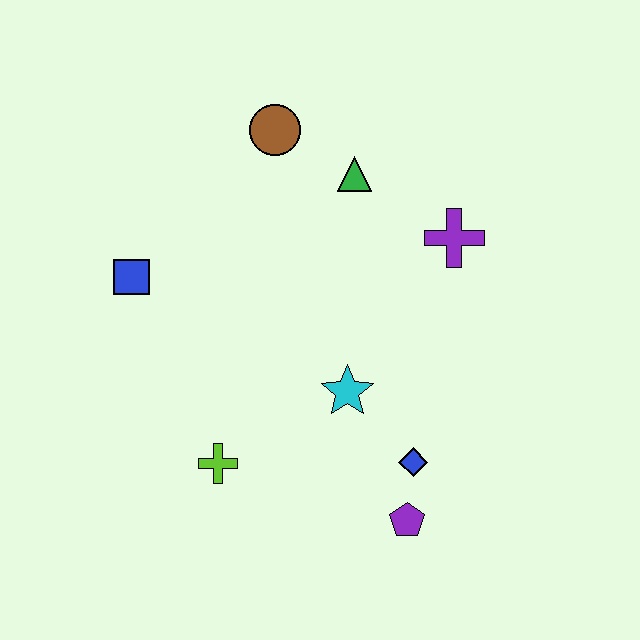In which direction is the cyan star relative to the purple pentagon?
The cyan star is above the purple pentagon.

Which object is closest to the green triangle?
The brown circle is closest to the green triangle.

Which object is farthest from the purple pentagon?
The brown circle is farthest from the purple pentagon.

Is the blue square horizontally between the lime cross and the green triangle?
No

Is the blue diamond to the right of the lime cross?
Yes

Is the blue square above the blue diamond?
Yes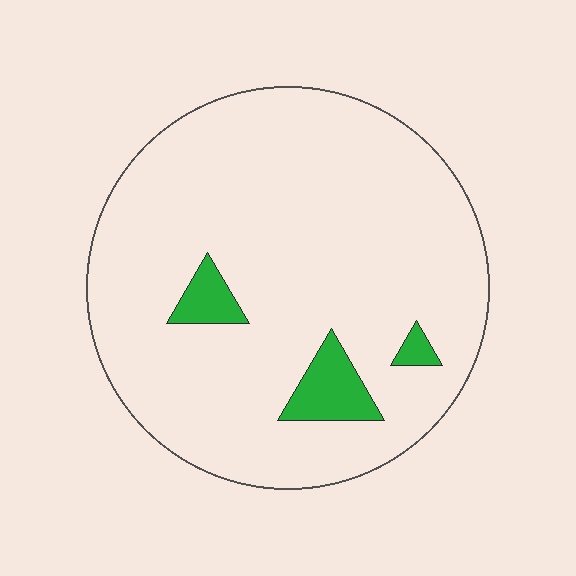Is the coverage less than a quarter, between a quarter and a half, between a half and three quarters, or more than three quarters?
Less than a quarter.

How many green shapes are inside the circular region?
3.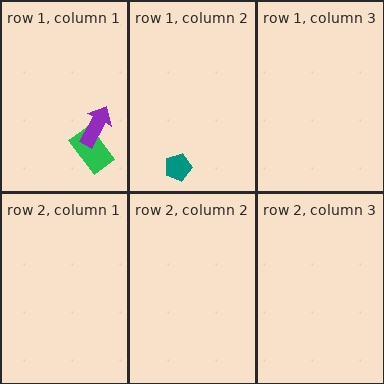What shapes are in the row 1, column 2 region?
The teal pentagon.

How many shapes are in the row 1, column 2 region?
1.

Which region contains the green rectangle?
The row 1, column 1 region.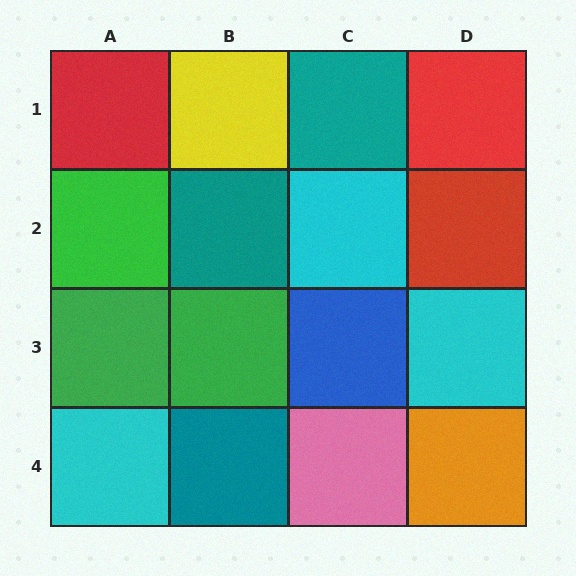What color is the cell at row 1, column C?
Teal.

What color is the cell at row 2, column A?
Green.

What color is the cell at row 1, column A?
Red.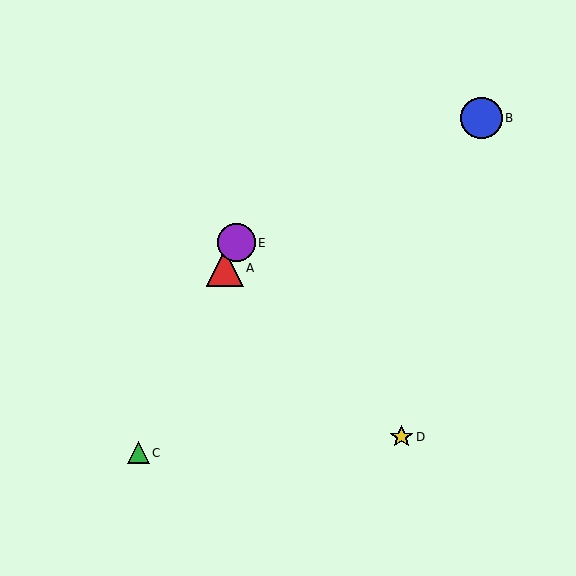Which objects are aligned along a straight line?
Objects A, C, E are aligned along a straight line.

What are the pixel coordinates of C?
Object C is at (138, 453).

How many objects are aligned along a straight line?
3 objects (A, C, E) are aligned along a straight line.